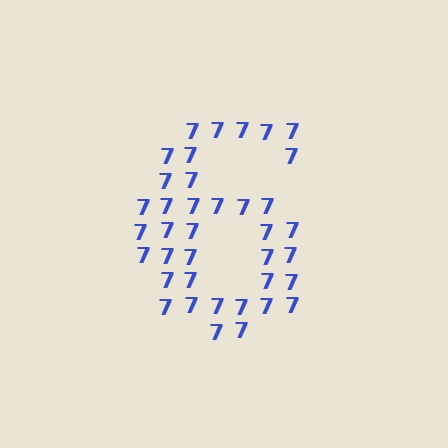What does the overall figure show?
The overall figure shows the digit 6.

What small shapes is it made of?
It is made of small digit 7's.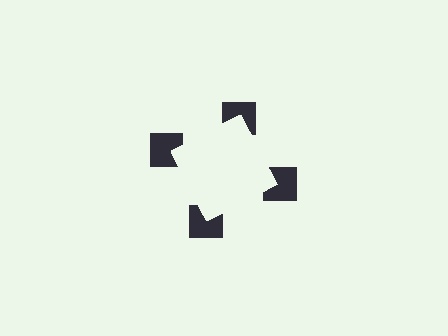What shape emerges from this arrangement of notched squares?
An illusory square — its edges are inferred from the aligned wedge cuts in the notched squares, not physically drawn.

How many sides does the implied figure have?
4 sides.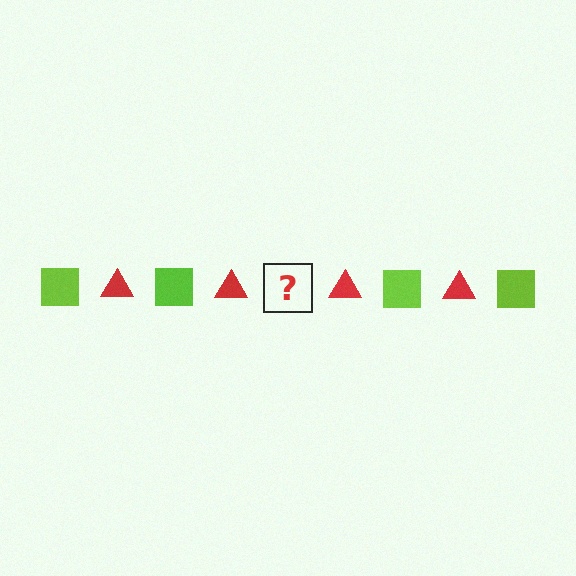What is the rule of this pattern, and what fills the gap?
The rule is that the pattern alternates between lime square and red triangle. The gap should be filled with a lime square.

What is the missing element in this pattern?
The missing element is a lime square.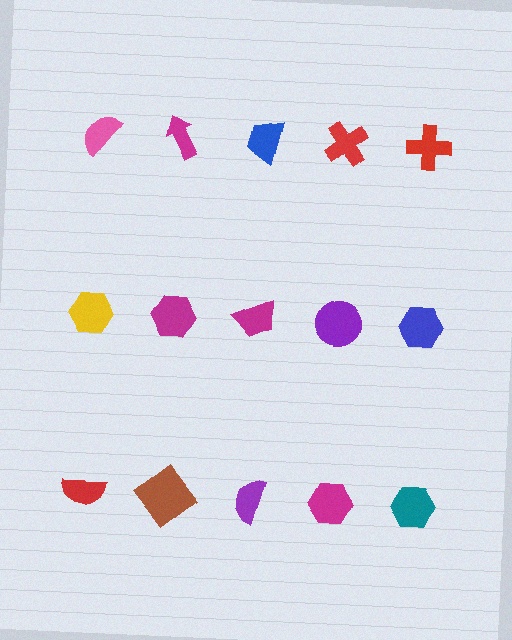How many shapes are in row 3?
5 shapes.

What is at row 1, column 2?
A magenta arrow.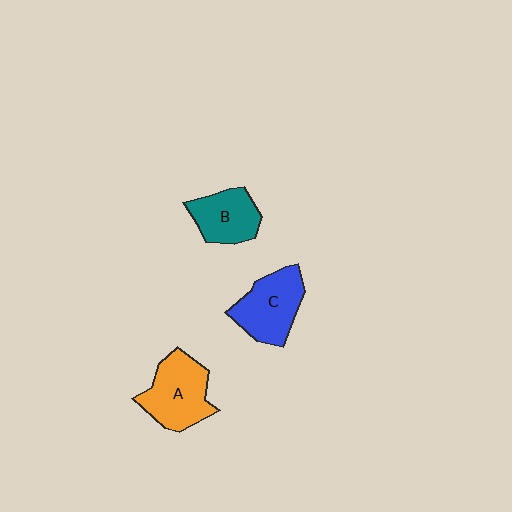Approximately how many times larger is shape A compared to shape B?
Approximately 1.3 times.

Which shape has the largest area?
Shape A (orange).